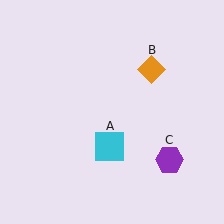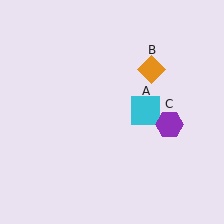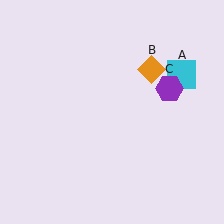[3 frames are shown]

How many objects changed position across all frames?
2 objects changed position: cyan square (object A), purple hexagon (object C).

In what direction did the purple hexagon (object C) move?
The purple hexagon (object C) moved up.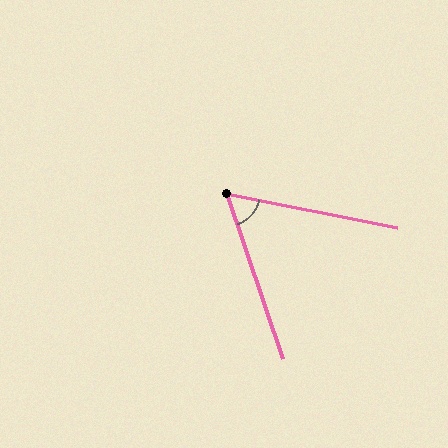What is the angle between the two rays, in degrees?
Approximately 60 degrees.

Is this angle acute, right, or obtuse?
It is acute.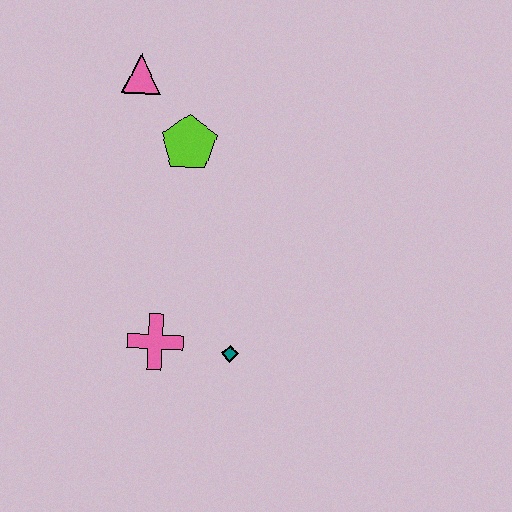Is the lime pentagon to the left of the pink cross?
No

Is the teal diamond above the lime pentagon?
No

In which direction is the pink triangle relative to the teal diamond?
The pink triangle is above the teal diamond.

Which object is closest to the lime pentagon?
The pink triangle is closest to the lime pentagon.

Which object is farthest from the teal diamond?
The pink triangle is farthest from the teal diamond.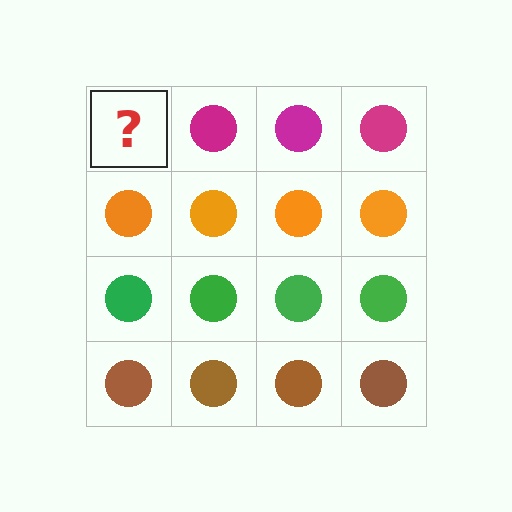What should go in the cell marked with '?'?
The missing cell should contain a magenta circle.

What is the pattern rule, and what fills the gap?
The rule is that each row has a consistent color. The gap should be filled with a magenta circle.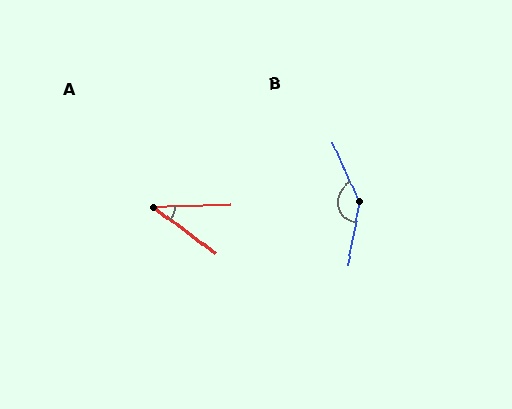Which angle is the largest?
B, at approximately 146 degrees.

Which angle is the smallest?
A, at approximately 39 degrees.